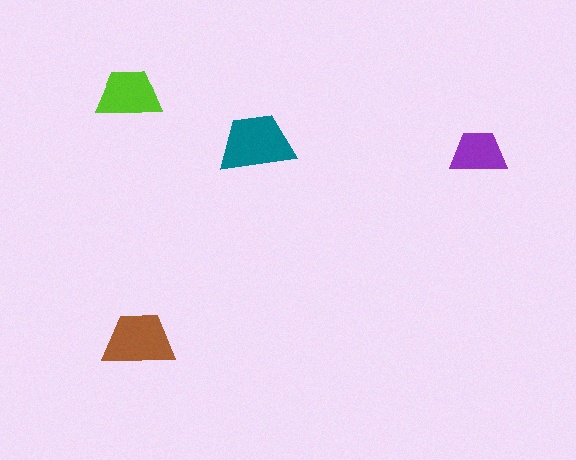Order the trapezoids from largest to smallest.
the teal one, the brown one, the lime one, the purple one.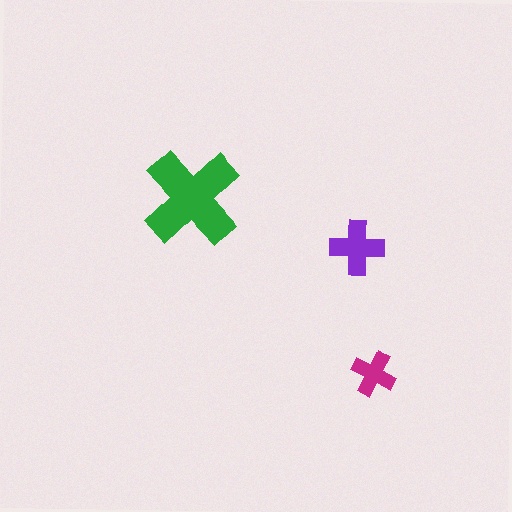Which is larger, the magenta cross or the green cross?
The green one.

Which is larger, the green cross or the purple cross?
The green one.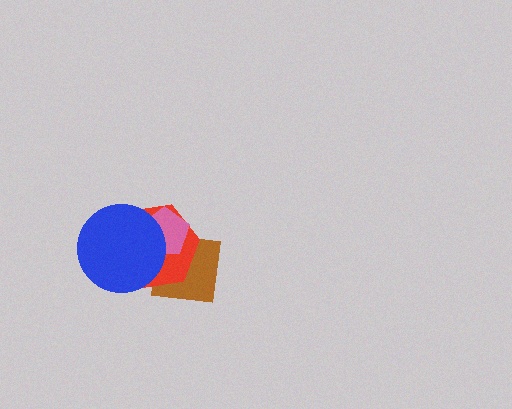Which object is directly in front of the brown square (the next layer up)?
The red hexagon is directly in front of the brown square.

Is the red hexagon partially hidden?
Yes, it is partially covered by another shape.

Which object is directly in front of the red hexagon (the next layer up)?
The pink pentagon is directly in front of the red hexagon.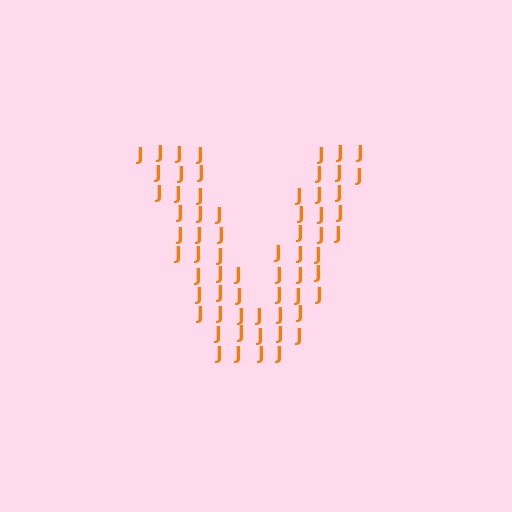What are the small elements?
The small elements are letter J's.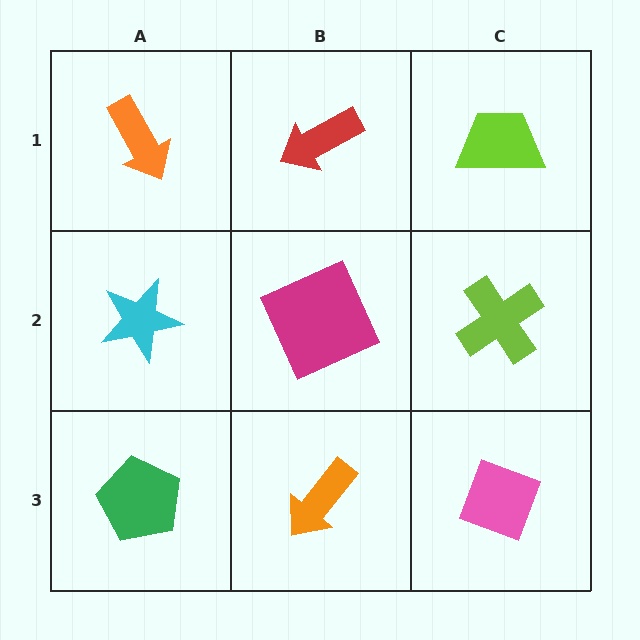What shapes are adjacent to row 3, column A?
A cyan star (row 2, column A), an orange arrow (row 3, column B).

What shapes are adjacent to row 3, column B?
A magenta square (row 2, column B), a green pentagon (row 3, column A), a pink diamond (row 3, column C).